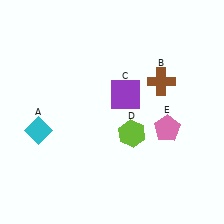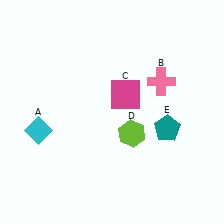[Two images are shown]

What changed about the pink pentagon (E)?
In Image 1, E is pink. In Image 2, it changed to teal.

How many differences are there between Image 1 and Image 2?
There are 3 differences between the two images.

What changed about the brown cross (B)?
In Image 1, B is brown. In Image 2, it changed to pink.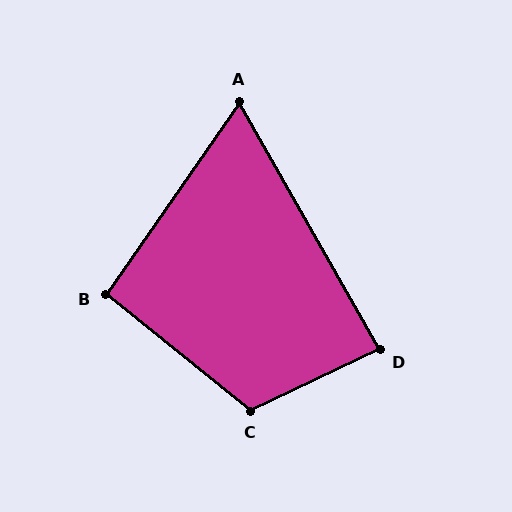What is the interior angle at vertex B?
Approximately 94 degrees (approximately right).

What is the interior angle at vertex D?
Approximately 86 degrees (approximately right).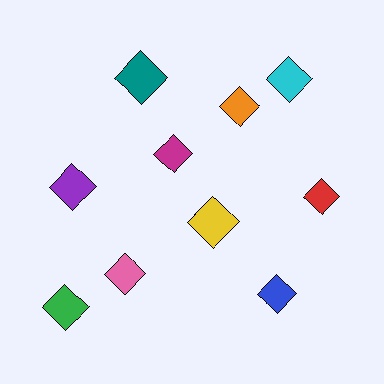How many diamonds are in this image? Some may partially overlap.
There are 10 diamonds.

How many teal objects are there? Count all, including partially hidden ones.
There is 1 teal object.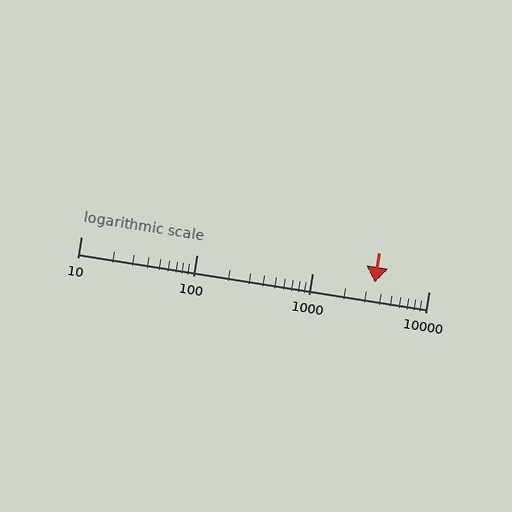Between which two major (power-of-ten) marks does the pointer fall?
The pointer is between 1000 and 10000.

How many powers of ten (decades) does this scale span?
The scale spans 3 decades, from 10 to 10000.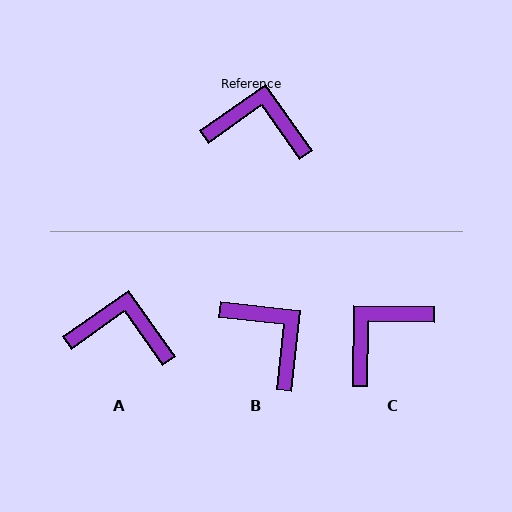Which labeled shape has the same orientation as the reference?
A.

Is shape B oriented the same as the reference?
No, it is off by about 42 degrees.